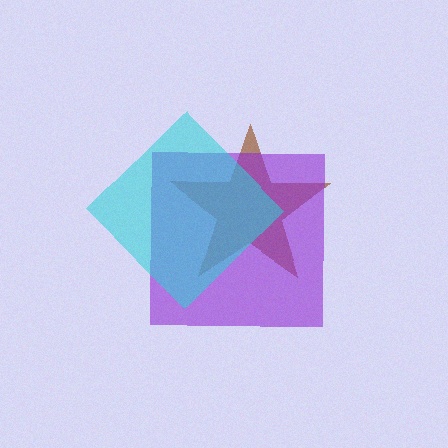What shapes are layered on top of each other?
The layered shapes are: a brown star, a purple square, a cyan diamond.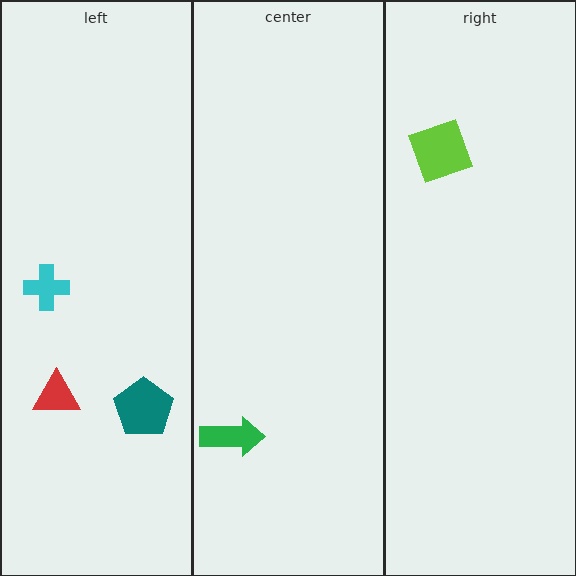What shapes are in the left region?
The red triangle, the cyan cross, the teal pentagon.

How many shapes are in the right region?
1.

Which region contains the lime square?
The right region.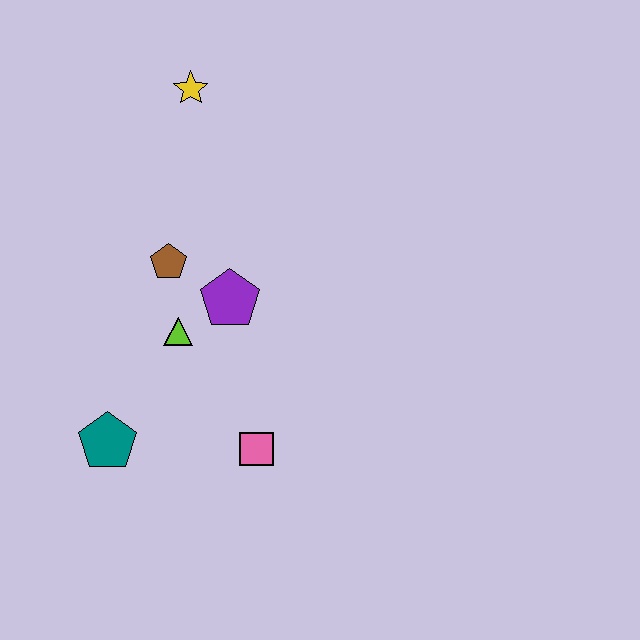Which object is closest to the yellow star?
The brown pentagon is closest to the yellow star.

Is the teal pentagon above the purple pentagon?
No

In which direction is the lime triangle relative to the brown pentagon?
The lime triangle is below the brown pentagon.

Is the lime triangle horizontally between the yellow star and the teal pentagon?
Yes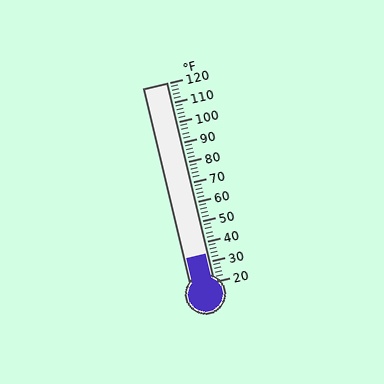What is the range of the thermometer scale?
The thermometer scale ranges from 20°F to 120°F.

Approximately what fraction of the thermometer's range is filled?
The thermometer is filled to approximately 15% of its range.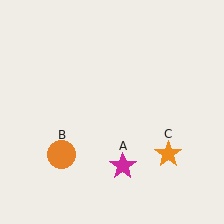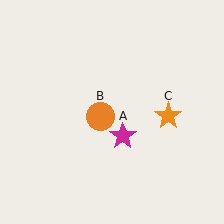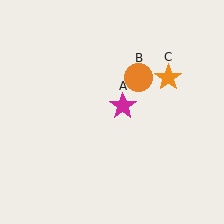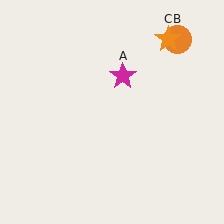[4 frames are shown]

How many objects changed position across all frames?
3 objects changed position: magenta star (object A), orange circle (object B), orange star (object C).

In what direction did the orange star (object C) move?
The orange star (object C) moved up.